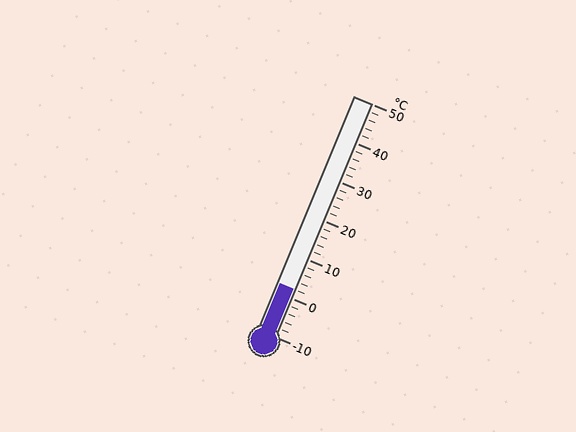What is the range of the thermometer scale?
The thermometer scale ranges from -10°C to 50°C.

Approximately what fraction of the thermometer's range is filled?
The thermometer is filled to approximately 20% of its range.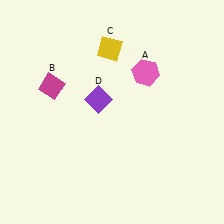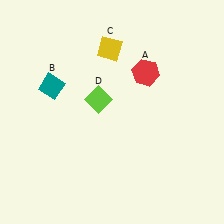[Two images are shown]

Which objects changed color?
A changed from pink to red. B changed from magenta to teal. D changed from purple to lime.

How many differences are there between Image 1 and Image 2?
There are 3 differences between the two images.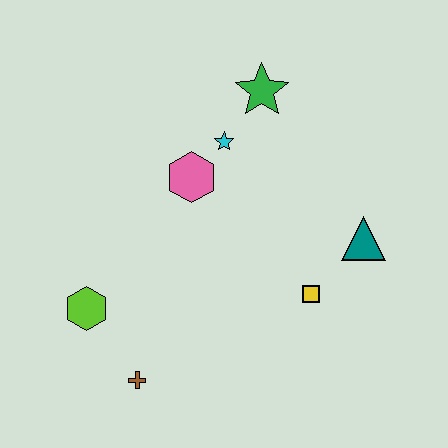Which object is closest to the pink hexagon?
The cyan star is closest to the pink hexagon.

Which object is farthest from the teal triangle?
The lime hexagon is farthest from the teal triangle.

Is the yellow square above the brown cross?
Yes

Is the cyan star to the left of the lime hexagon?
No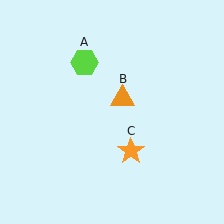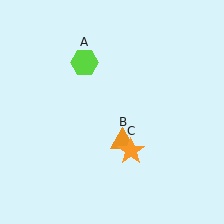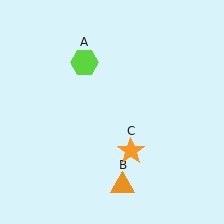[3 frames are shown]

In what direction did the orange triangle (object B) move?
The orange triangle (object B) moved down.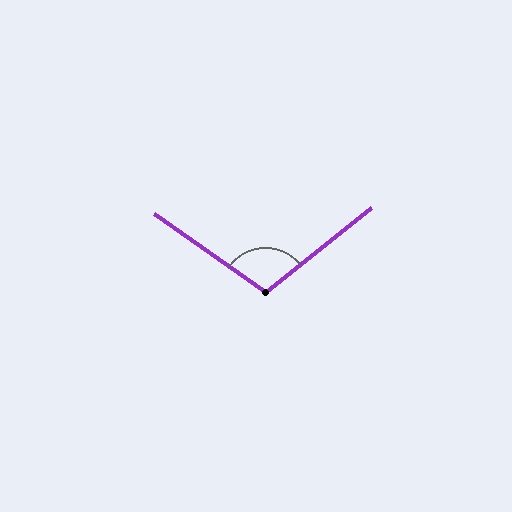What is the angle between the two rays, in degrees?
Approximately 106 degrees.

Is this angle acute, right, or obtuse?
It is obtuse.